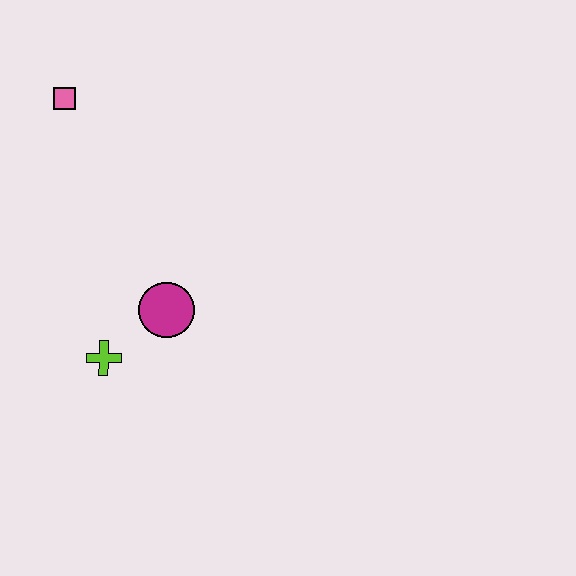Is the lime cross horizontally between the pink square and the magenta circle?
Yes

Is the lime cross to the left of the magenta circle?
Yes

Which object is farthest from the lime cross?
The pink square is farthest from the lime cross.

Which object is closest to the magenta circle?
The lime cross is closest to the magenta circle.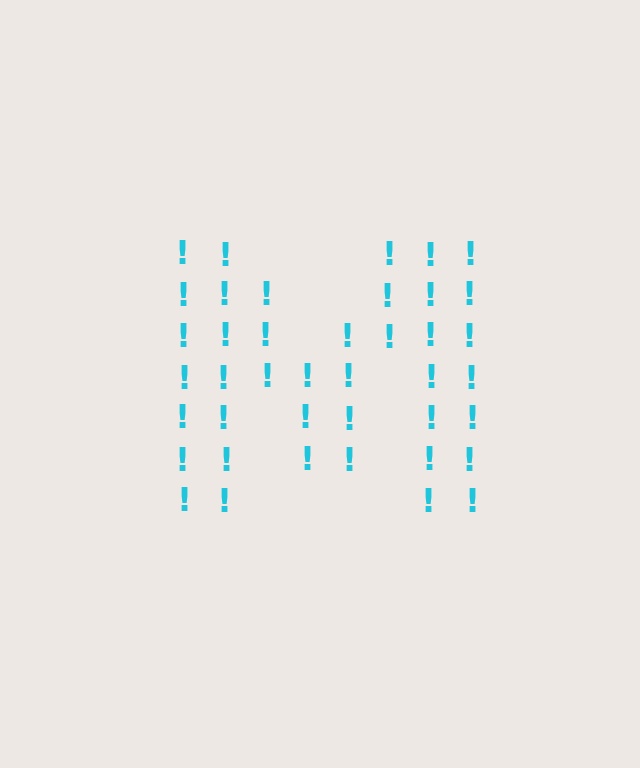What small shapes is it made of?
It is made of small exclamation marks.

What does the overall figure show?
The overall figure shows the letter M.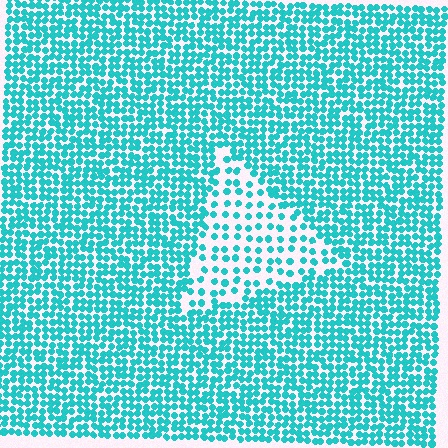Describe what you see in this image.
The image contains small cyan elements arranged at two different densities. A triangle-shaped region is visible where the elements are less densely packed than the surrounding area.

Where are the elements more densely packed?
The elements are more densely packed outside the triangle boundary.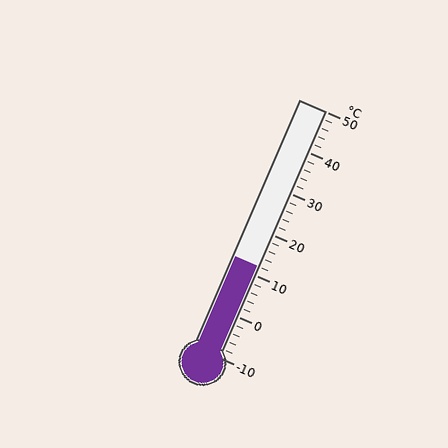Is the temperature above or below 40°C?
The temperature is below 40°C.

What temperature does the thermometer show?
The thermometer shows approximately 12°C.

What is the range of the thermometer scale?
The thermometer scale ranges from -10°C to 50°C.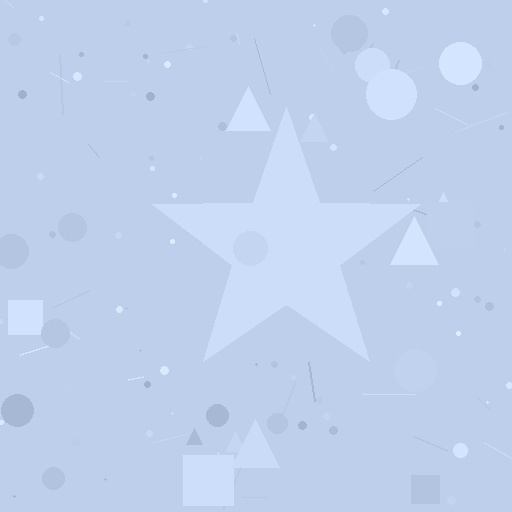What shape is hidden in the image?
A star is hidden in the image.